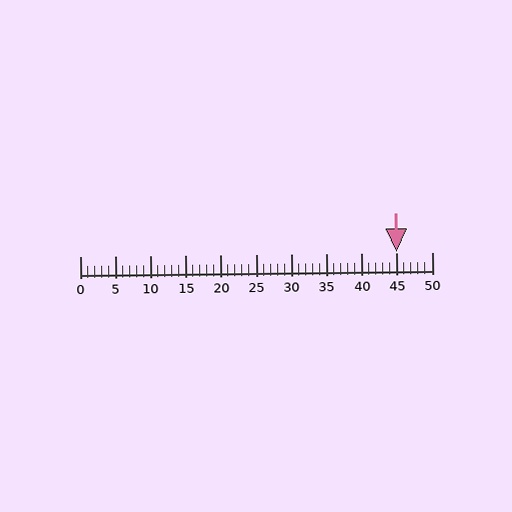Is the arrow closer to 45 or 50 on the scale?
The arrow is closer to 45.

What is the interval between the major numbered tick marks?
The major tick marks are spaced 5 units apart.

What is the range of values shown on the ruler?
The ruler shows values from 0 to 50.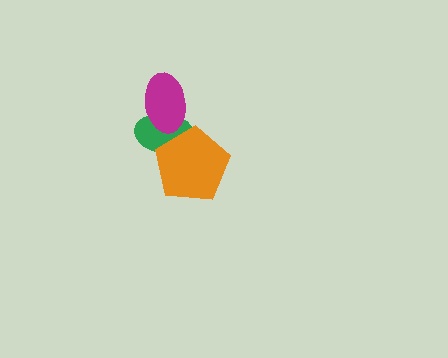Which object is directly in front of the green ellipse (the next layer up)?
The orange pentagon is directly in front of the green ellipse.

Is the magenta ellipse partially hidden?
No, no other shape covers it.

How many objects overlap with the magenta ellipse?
1 object overlaps with the magenta ellipse.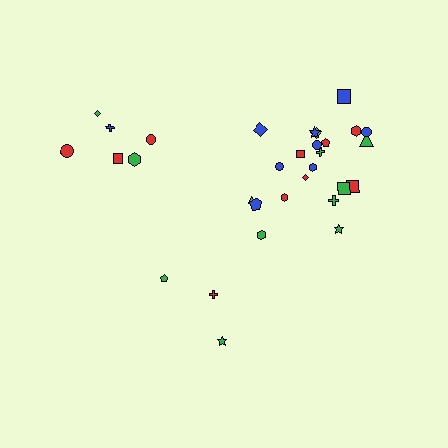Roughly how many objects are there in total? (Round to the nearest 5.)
Roughly 30 objects in total.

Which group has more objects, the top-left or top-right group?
The top-right group.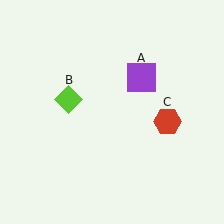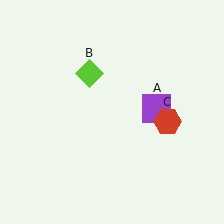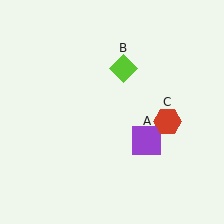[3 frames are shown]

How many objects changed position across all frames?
2 objects changed position: purple square (object A), lime diamond (object B).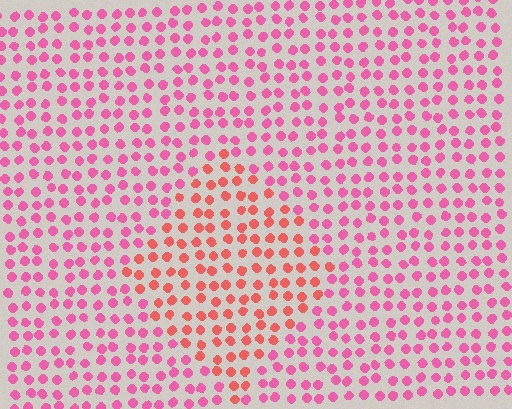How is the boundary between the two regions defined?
The boundary is defined purely by a slight shift in hue (about 32 degrees). Spacing, size, and orientation are identical on both sides.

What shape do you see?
I see a diamond.